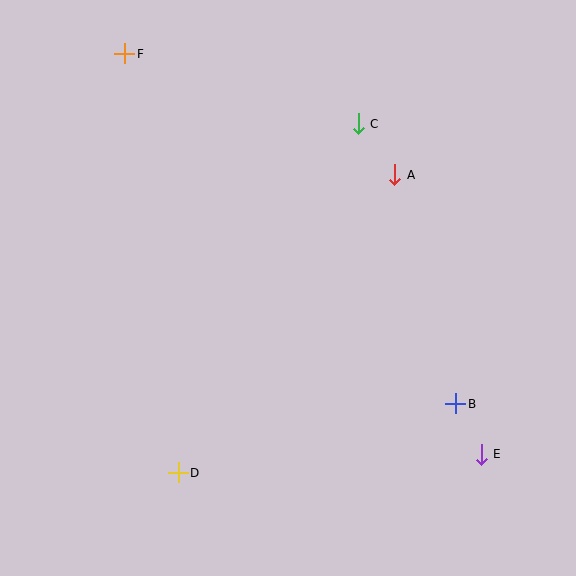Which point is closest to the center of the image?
Point A at (395, 175) is closest to the center.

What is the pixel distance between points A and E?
The distance between A and E is 293 pixels.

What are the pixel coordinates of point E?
Point E is at (481, 454).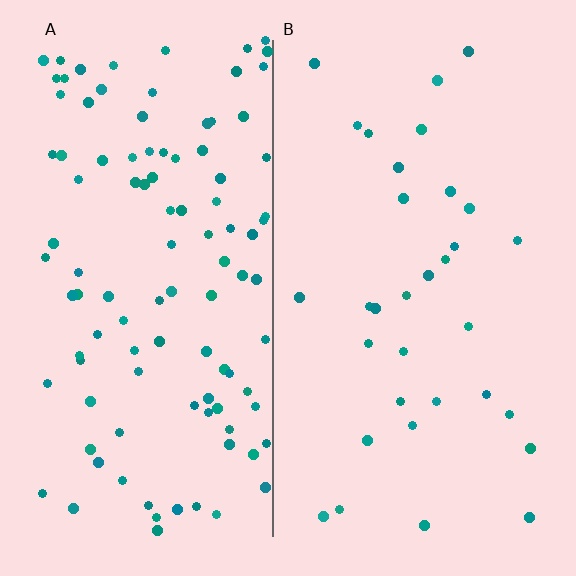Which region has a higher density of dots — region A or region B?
A (the left).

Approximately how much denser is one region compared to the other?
Approximately 3.2× — region A over region B.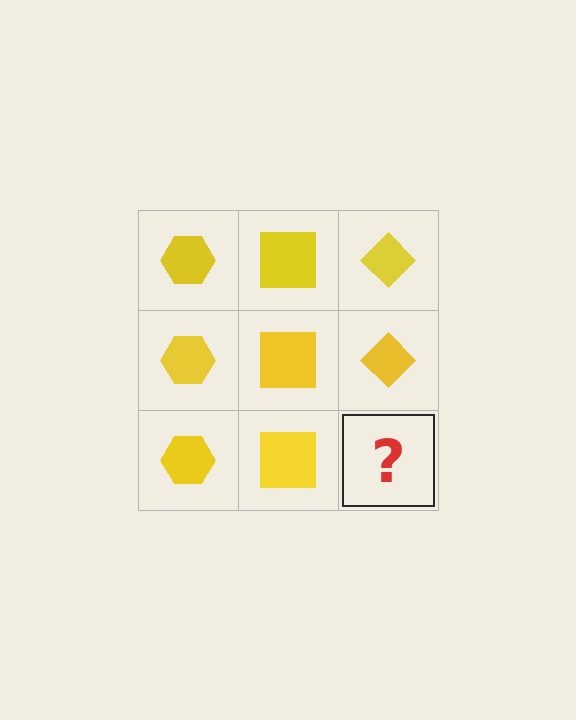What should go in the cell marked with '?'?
The missing cell should contain a yellow diamond.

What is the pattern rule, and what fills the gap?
The rule is that each column has a consistent shape. The gap should be filled with a yellow diamond.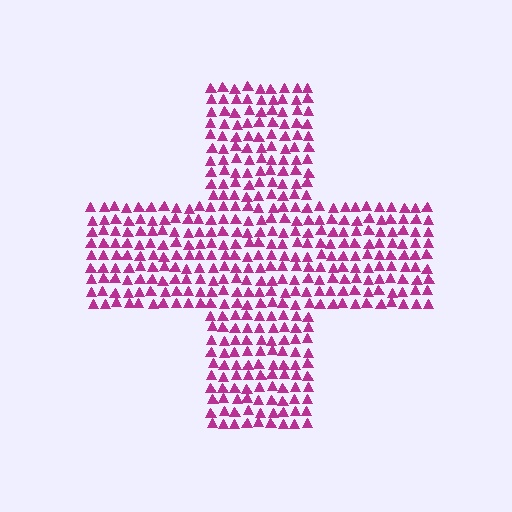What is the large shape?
The large shape is a cross.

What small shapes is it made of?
It is made of small triangles.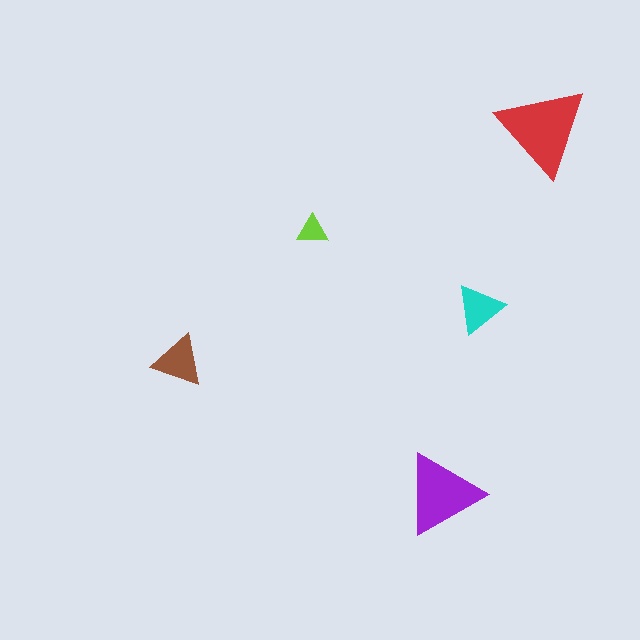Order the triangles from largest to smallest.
the red one, the purple one, the brown one, the cyan one, the lime one.